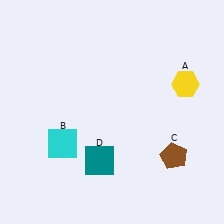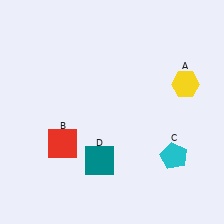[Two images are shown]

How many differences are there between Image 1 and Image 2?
There are 2 differences between the two images.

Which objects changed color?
B changed from cyan to red. C changed from brown to cyan.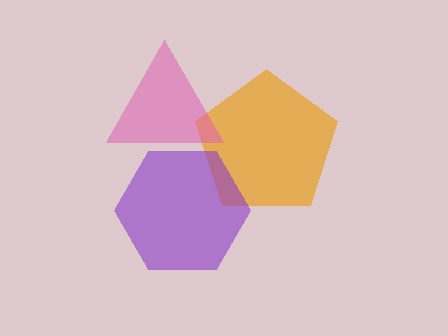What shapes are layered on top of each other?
The layered shapes are: an orange pentagon, a pink triangle, a purple hexagon.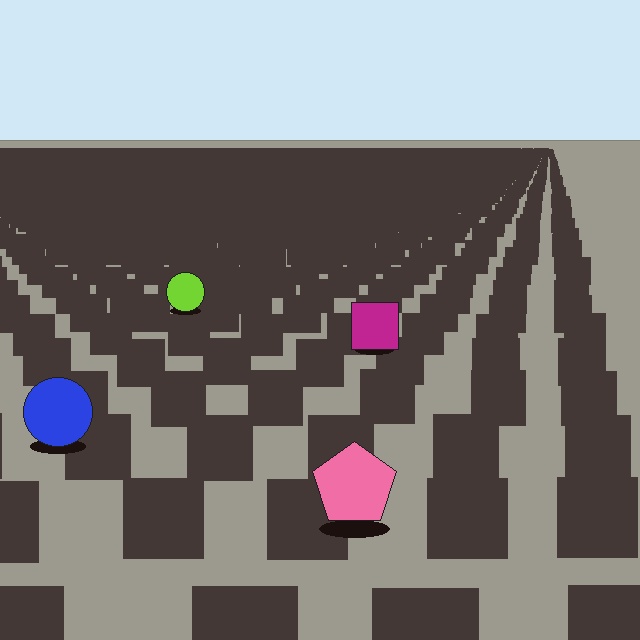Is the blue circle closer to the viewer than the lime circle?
Yes. The blue circle is closer — you can tell from the texture gradient: the ground texture is coarser near it.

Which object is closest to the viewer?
The pink pentagon is closest. The texture marks near it are larger and more spread out.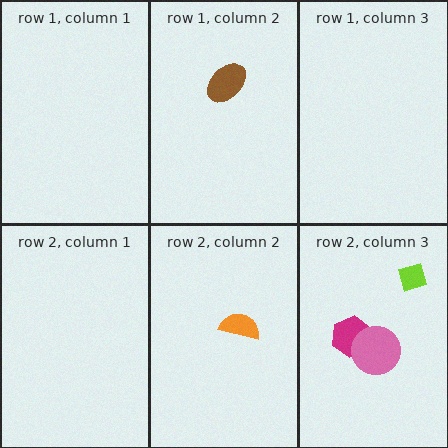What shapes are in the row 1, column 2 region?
The brown ellipse.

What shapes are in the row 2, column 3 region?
The magenta hexagon, the pink circle, the lime diamond.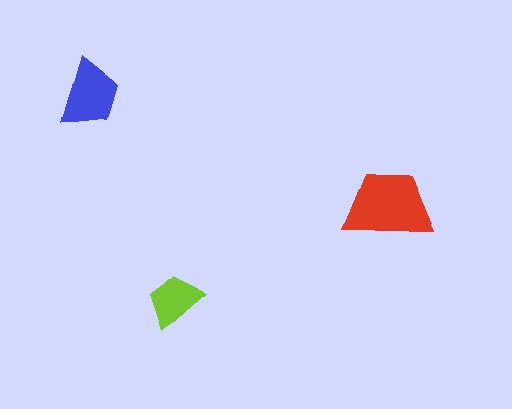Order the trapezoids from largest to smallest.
the red one, the blue one, the lime one.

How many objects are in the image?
There are 3 objects in the image.